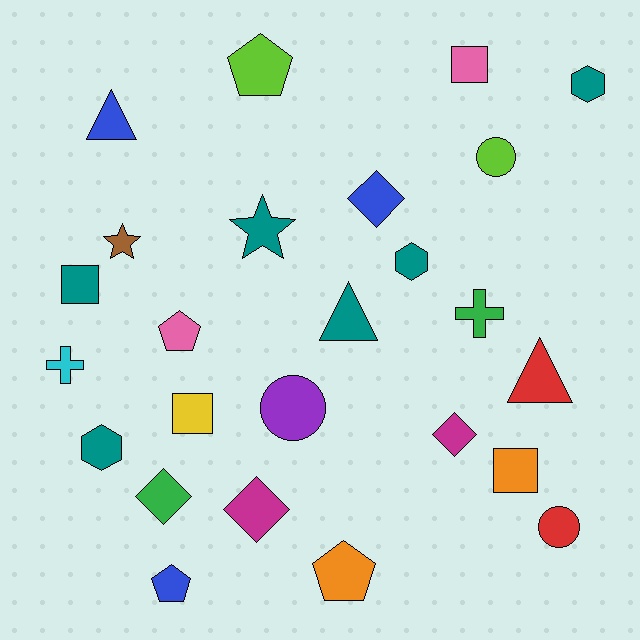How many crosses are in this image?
There are 2 crosses.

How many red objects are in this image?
There are 2 red objects.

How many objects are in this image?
There are 25 objects.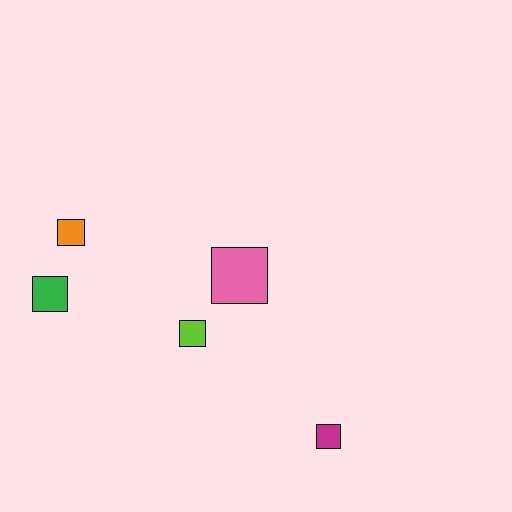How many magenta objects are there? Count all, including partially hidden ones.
There is 1 magenta object.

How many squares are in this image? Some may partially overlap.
There are 5 squares.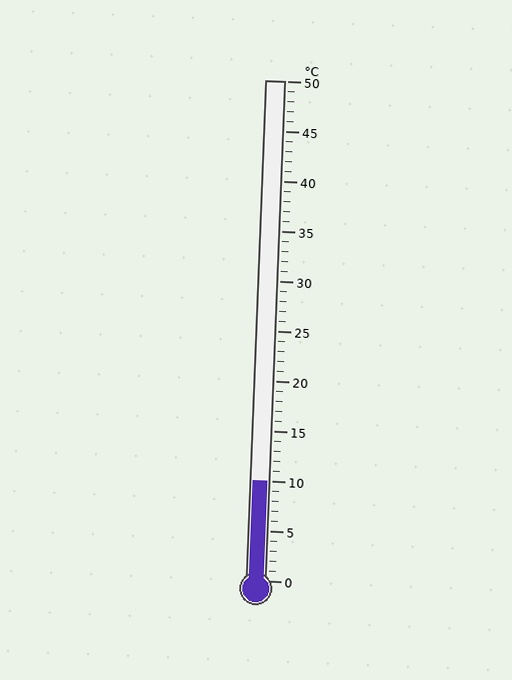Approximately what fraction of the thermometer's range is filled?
The thermometer is filled to approximately 20% of its range.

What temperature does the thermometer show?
The thermometer shows approximately 10°C.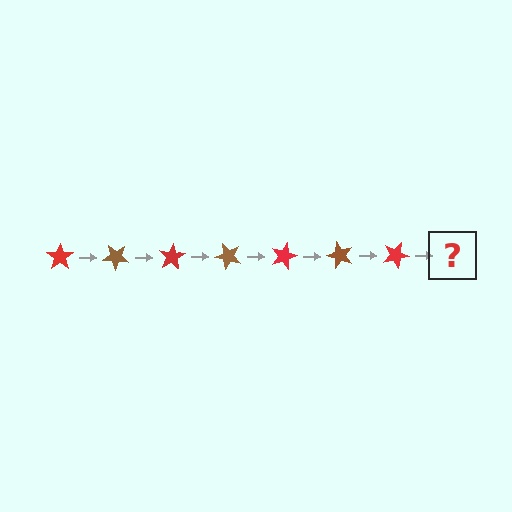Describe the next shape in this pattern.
It should be a brown star, rotated 280 degrees from the start.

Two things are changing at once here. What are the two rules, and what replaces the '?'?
The two rules are that it rotates 40 degrees each step and the color cycles through red and brown. The '?' should be a brown star, rotated 280 degrees from the start.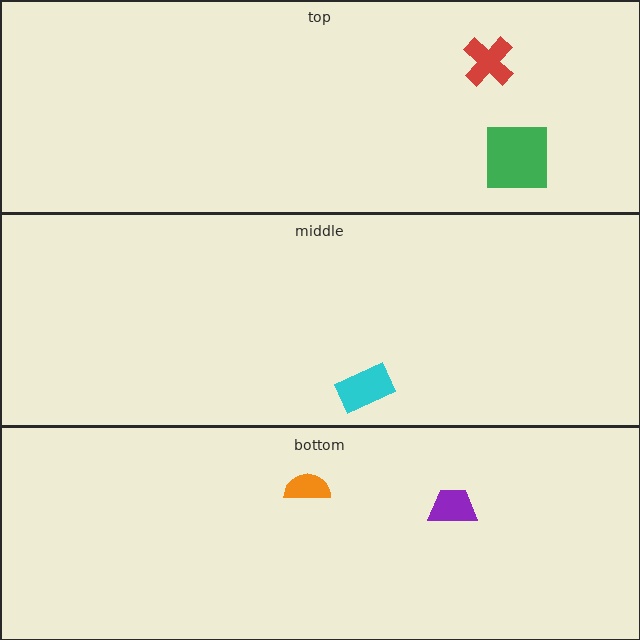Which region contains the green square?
The top region.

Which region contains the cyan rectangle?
The middle region.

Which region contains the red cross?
The top region.